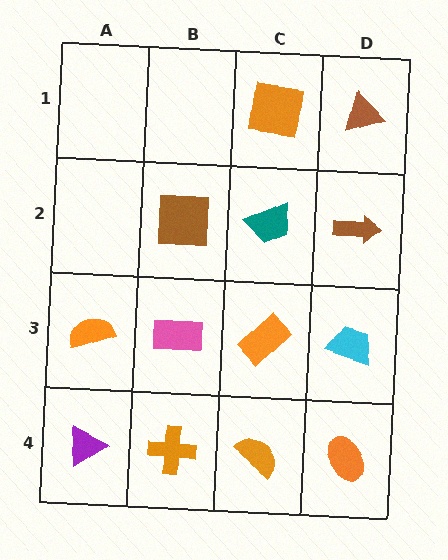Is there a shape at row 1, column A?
No, that cell is empty.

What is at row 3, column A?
An orange semicircle.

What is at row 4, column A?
A purple triangle.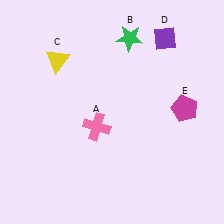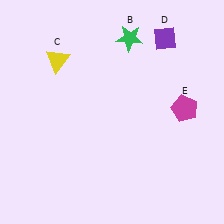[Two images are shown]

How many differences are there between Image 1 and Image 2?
There is 1 difference between the two images.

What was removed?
The pink cross (A) was removed in Image 2.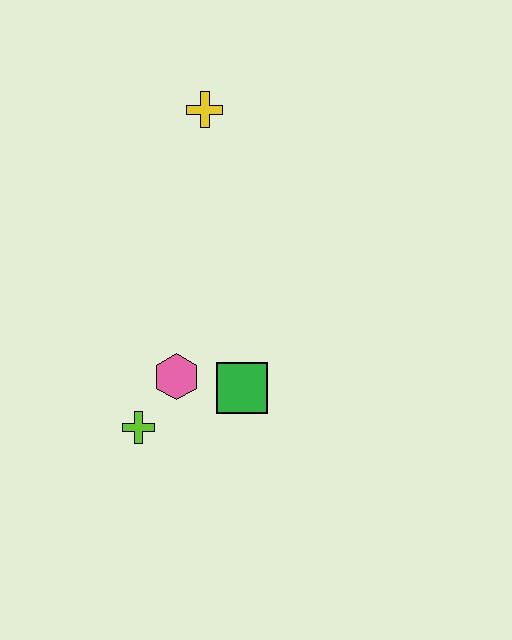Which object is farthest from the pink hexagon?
The yellow cross is farthest from the pink hexagon.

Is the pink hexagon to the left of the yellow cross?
Yes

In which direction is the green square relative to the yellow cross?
The green square is below the yellow cross.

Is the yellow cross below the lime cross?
No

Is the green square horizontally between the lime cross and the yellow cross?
No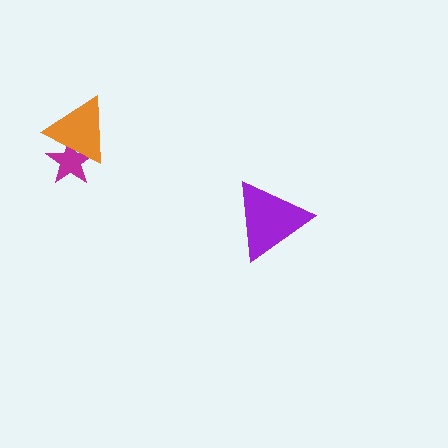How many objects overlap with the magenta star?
1 object overlaps with the magenta star.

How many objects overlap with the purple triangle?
0 objects overlap with the purple triangle.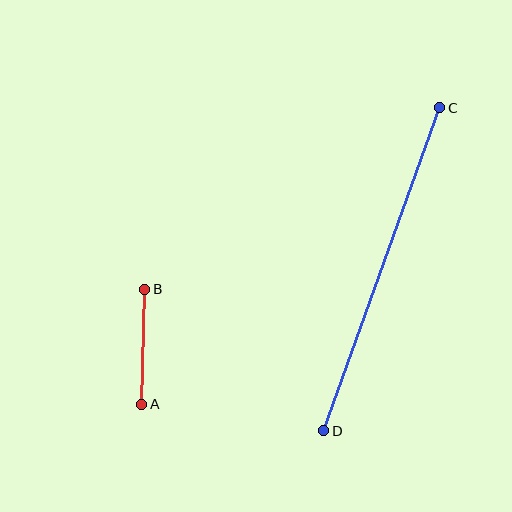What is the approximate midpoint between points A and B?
The midpoint is at approximately (143, 347) pixels.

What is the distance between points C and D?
The distance is approximately 343 pixels.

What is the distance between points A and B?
The distance is approximately 115 pixels.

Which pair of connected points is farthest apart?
Points C and D are farthest apart.